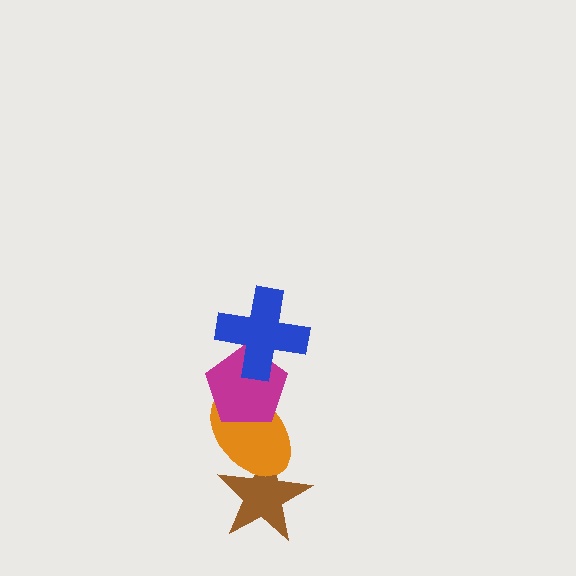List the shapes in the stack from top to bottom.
From top to bottom: the blue cross, the magenta pentagon, the orange ellipse, the brown star.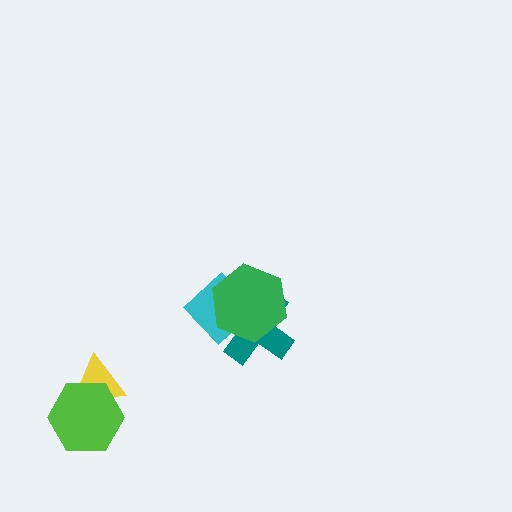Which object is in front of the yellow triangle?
The lime hexagon is in front of the yellow triangle.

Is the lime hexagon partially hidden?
No, no other shape covers it.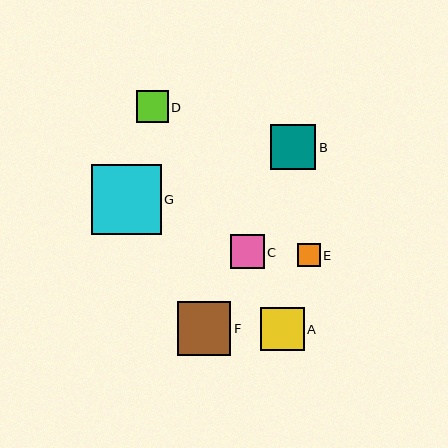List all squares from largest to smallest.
From largest to smallest: G, F, B, A, C, D, E.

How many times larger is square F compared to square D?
Square F is approximately 1.7 times the size of square D.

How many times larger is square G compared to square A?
Square G is approximately 1.6 times the size of square A.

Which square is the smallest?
Square E is the smallest with a size of approximately 23 pixels.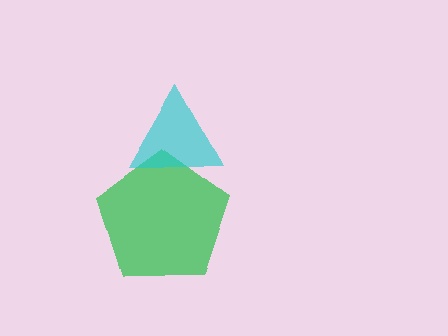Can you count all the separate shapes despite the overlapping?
Yes, there are 2 separate shapes.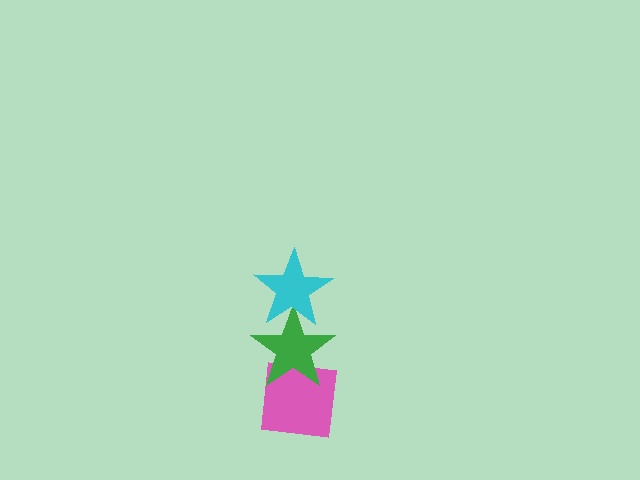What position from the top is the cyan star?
The cyan star is 1st from the top.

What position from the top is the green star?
The green star is 2nd from the top.